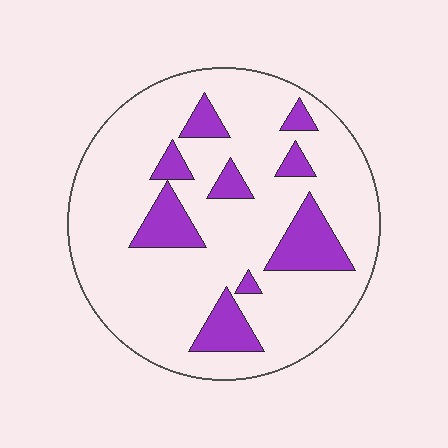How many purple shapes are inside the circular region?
9.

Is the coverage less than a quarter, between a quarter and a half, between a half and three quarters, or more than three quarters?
Less than a quarter.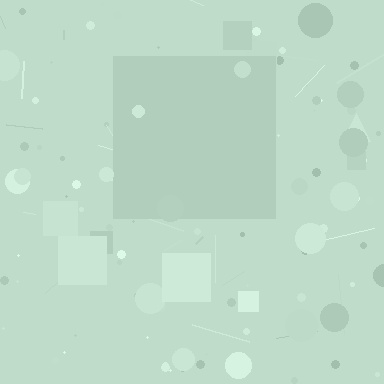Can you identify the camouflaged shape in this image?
The camouflaged shape is a square.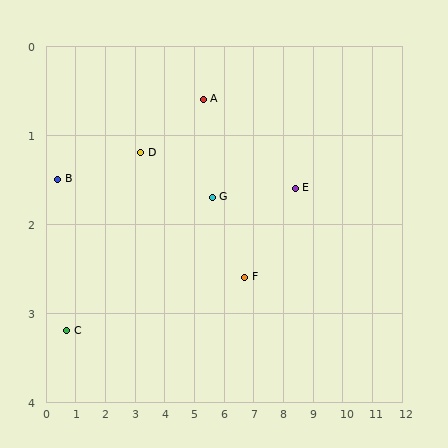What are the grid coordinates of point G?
Point G is at approximately (5.6, 1.7).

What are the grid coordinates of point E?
Point E is at approximately (8.4, 1.6).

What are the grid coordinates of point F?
Point F is at approximately (6.7, 2.6).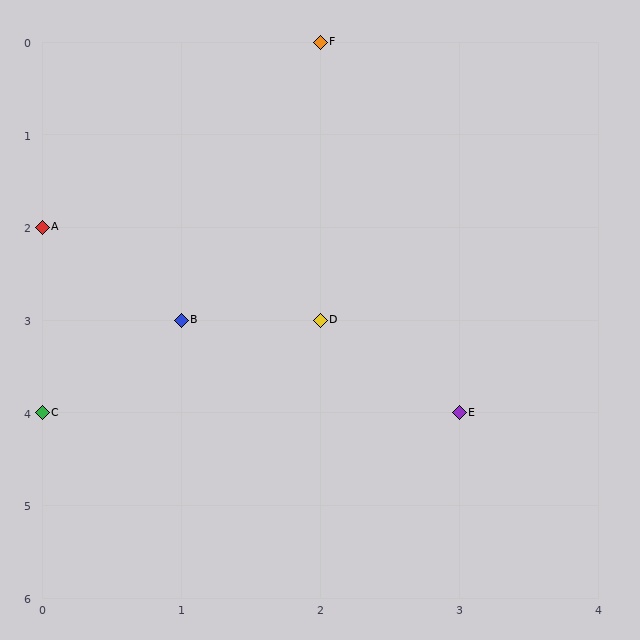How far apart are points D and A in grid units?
Points D and A are 2 columns and 1 row apart (about 2.2 grid units diagonally).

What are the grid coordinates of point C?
Point C is at grid coordinates (0, 4).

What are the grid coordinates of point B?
Point B is at grid coordinates (1, 3).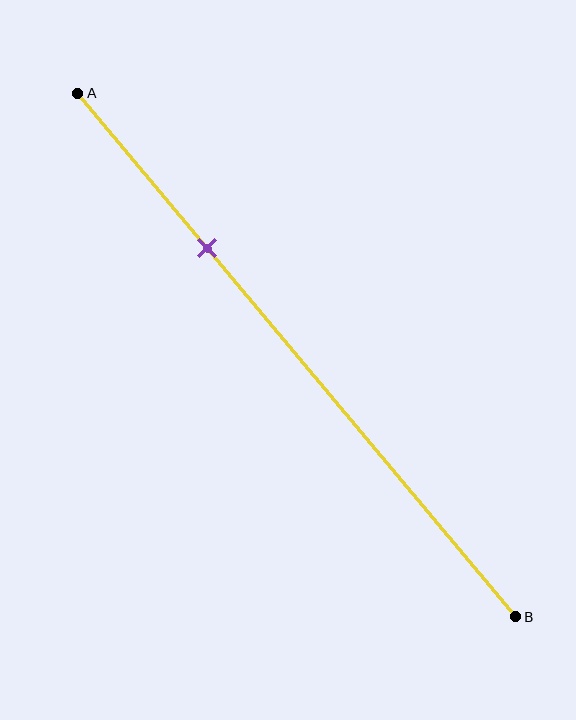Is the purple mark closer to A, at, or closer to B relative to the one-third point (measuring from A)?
The purple mark is closer to point A than the one-third point of segment AB.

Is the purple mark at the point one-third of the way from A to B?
No, the mark is at about 30% from A, not at the 33% one-third point.